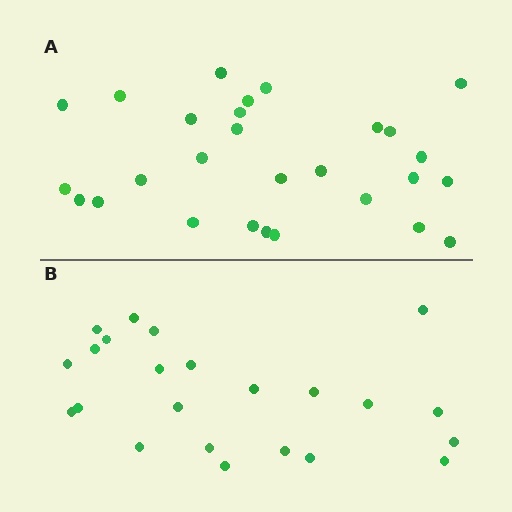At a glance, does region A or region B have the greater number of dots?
Region A (the top region) has more dots.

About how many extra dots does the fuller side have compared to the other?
Region A has about 5 more dots than region B.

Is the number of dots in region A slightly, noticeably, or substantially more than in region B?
Region A has only slightly more — the two regions are fairly close. The ratio is roughly 1.2 to 1.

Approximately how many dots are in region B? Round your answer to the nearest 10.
About 20 dots. (The exact count is 23, which rounds to 20.)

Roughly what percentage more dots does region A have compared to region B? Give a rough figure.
About 20% more.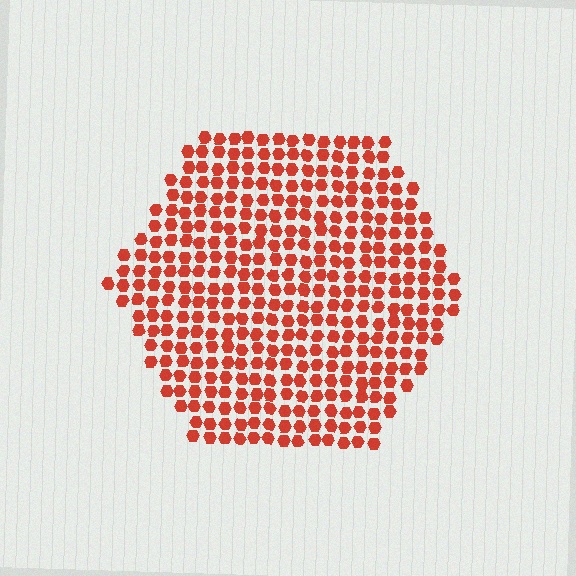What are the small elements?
The small elements are hexagons.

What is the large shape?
The large shape is a hexagon.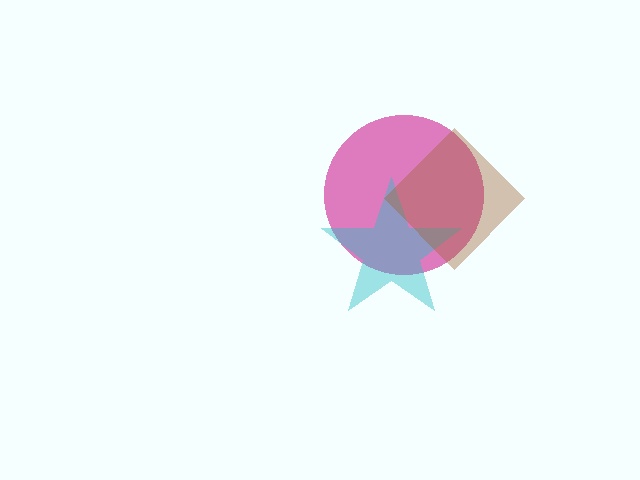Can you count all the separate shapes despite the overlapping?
Yes, there are 3 separate shapes.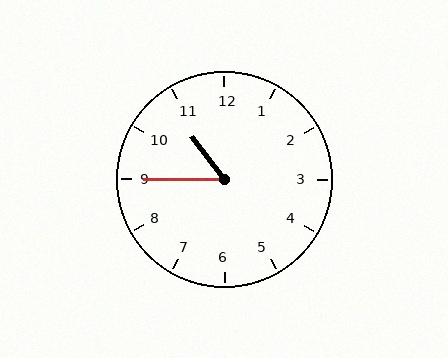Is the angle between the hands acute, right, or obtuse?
It is acute.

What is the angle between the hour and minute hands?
Approximately 52 degrees.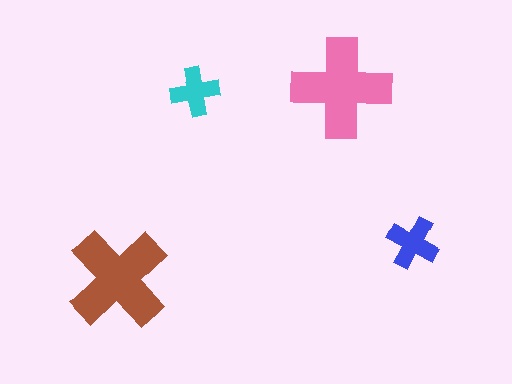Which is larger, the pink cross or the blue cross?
The pink one.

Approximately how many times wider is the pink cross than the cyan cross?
About 2 times wider.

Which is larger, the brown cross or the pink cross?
The brown one.